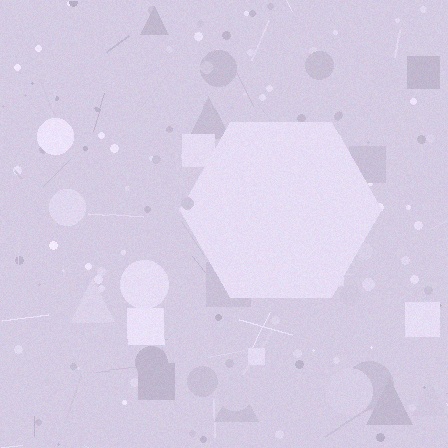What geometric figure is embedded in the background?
A hexagon is embedded in the background.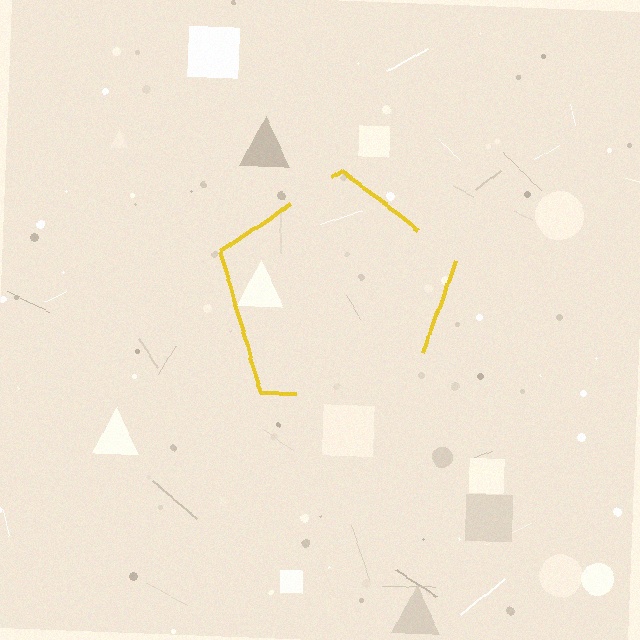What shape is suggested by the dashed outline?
The dashed outline suggests a pentagon.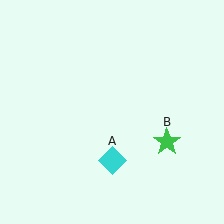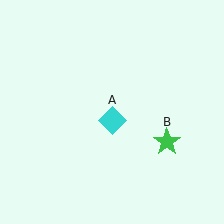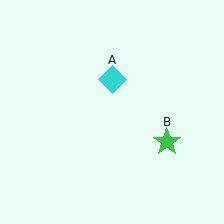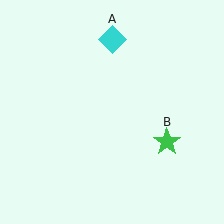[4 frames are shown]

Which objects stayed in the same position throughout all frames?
Green star (object B) remained stationary.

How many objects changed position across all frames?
1 object changed position: cyan diamond (object A).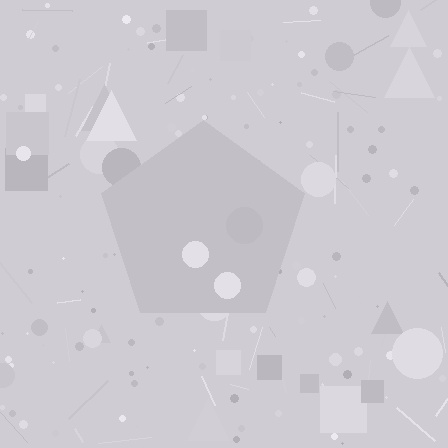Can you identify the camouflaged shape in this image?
The camouflaged shape is a pentagon.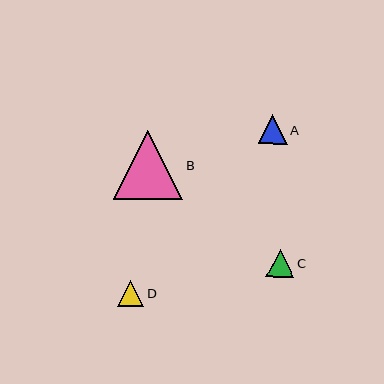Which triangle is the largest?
Triangle B is the largest with a size of approximately 70 pixels.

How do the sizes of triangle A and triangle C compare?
Triangle A and triangle C are approximately the same size.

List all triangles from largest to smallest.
From largest to smallest: B, A, C, D.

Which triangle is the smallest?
Triangle D is the smallest with a size of approximately 27 pixels.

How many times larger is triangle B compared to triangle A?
Triangle B is approximately 2.4 times the size of triangle A.